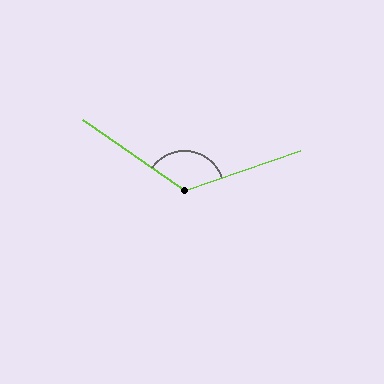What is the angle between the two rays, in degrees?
Approximately 126 degrees.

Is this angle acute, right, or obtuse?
It is obtuse.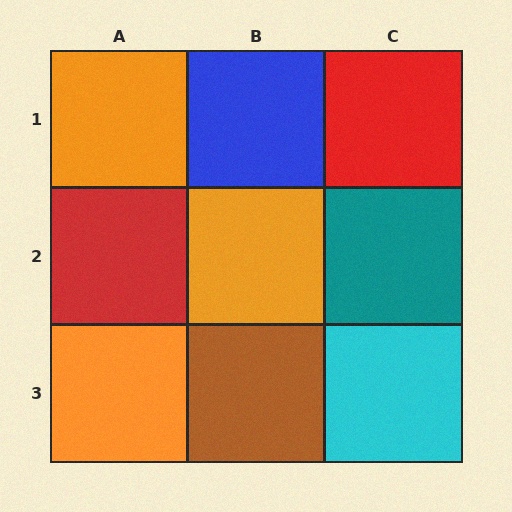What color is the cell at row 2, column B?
Orange.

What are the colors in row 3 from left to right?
Orange, brown, cyan.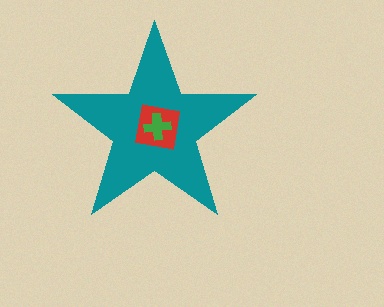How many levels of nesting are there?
3.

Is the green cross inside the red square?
Yes.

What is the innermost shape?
The green cross.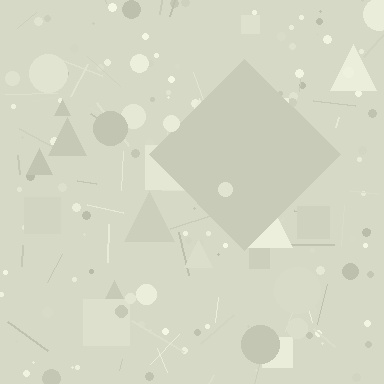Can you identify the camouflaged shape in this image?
The camouflaged shape is a diamond.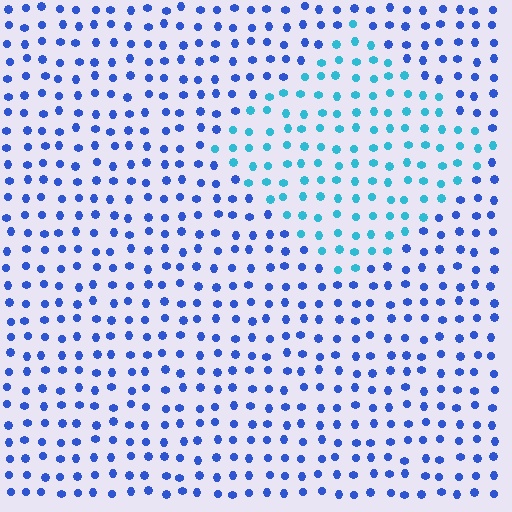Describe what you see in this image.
The image is filled with small blue elements in a uniform arrangement. A diamond-shaped region is visible where the elements are tinted to a slightly different hue, forming a subtle color boundary.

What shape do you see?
I see a diamond.